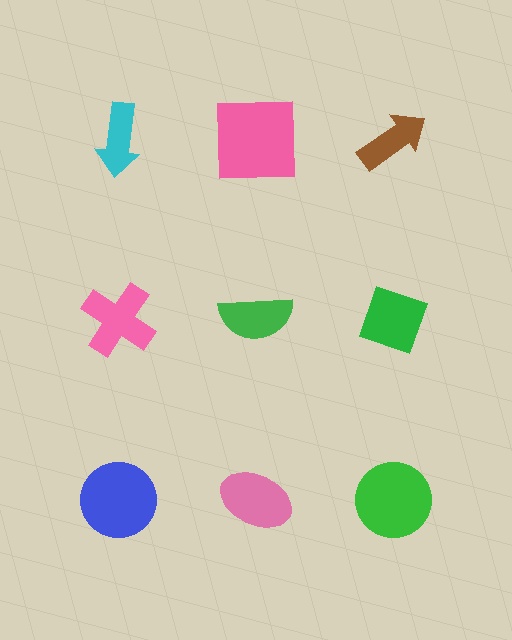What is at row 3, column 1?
A blue circle.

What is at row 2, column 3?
A green diamond.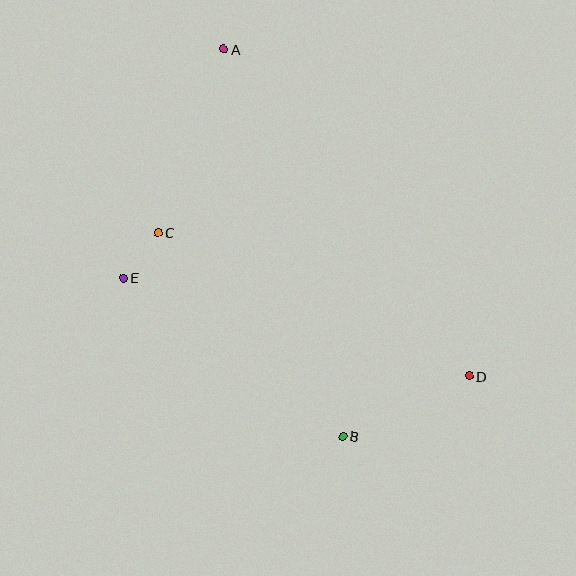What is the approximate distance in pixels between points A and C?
The distance between A and C is approximately 195 pixels.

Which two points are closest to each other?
Points C and E are closest to each other.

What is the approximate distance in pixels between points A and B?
The distance between A and B is approximately 405 pixels.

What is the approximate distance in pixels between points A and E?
The distance between A and E is approximately 250 pixels.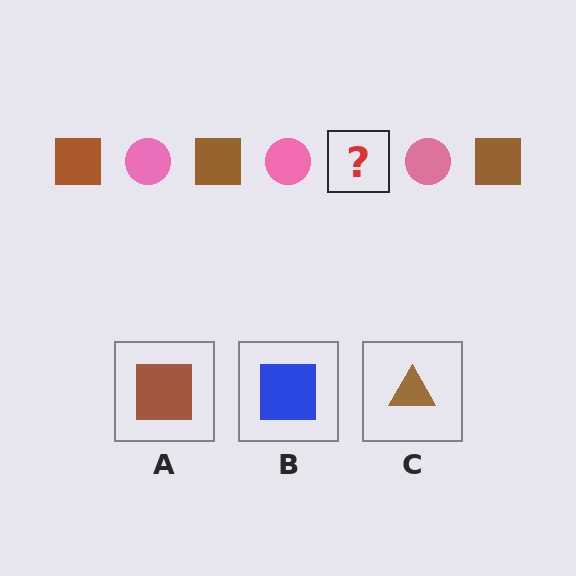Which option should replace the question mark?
Option A.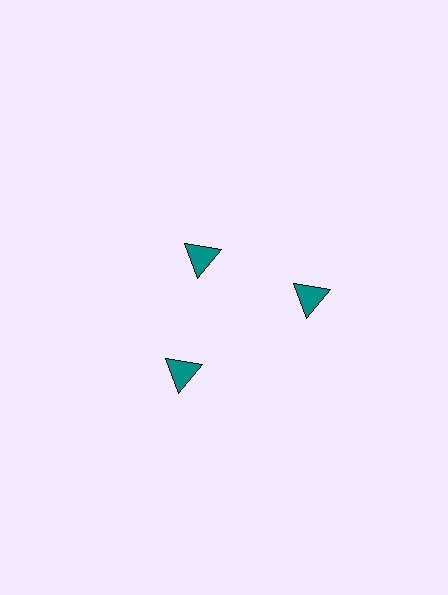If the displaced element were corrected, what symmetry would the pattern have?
It would have 3-fold rotational symmetry — the pattern would map onto itself every 120 degrees.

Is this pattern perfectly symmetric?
No. The 3 teal triangles are arranged in a ring, but one element near the 11 o'clock position is pulled inward toward the center, breaking the 3-fold rotational symmetry.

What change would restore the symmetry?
The symmetry would be restored by moving it outward, back onto the ring so that all 3 triangles sit at equal angles and equal distance from the center.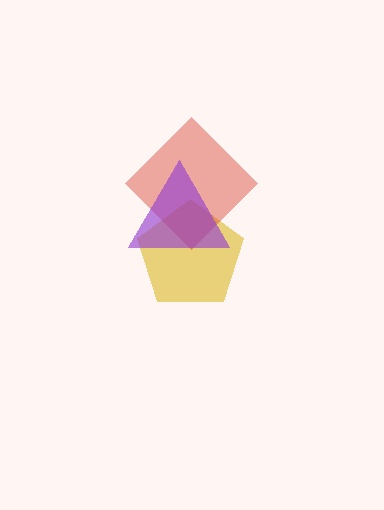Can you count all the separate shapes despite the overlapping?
Yes, there are 3 separate shapes.